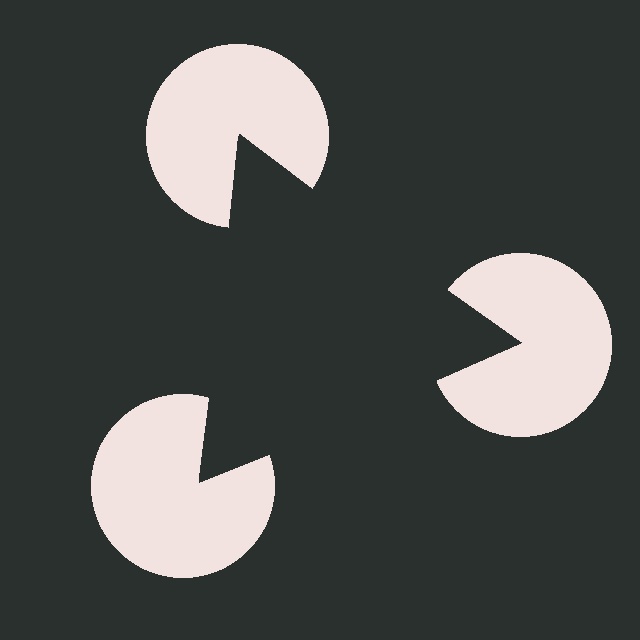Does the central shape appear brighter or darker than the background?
It typically appears slightly darker than the background, even though no actual brightness change is drawn.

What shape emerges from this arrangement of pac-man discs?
An illusory triangle — its edges are inferred from the aligned wedge cuts in the pac-man discs, not physically drawn.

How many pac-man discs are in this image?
There are 3 — one at each vertex of the illusory triangle.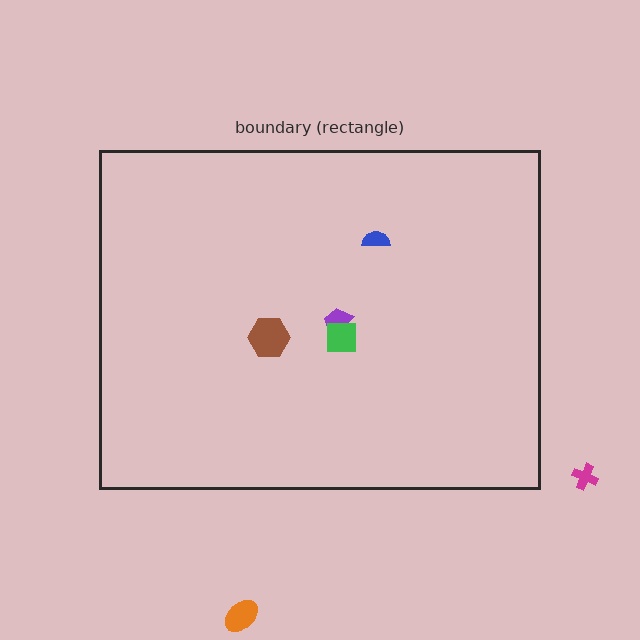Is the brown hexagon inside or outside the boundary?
Inside.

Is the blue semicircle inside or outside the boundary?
Inside.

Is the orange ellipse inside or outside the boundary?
Outside.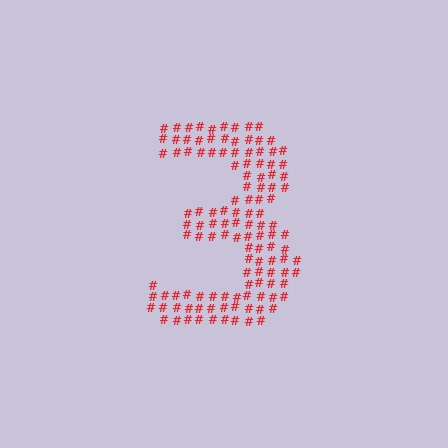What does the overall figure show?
The overall figure shows the digit 3.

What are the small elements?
The small elements are hash symbols.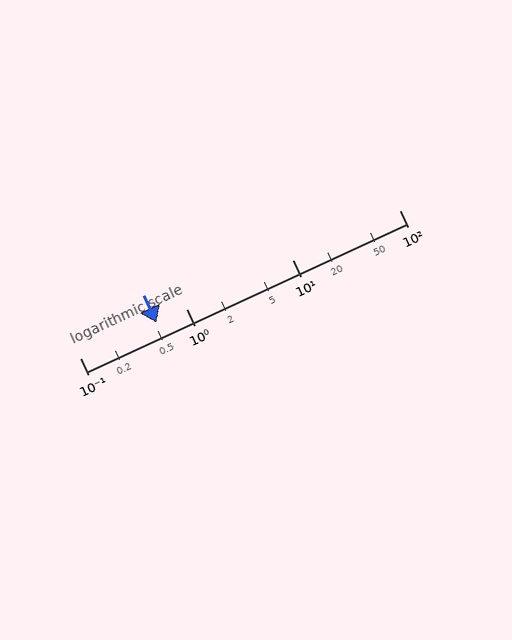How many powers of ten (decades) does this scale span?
The scale spans 3 decades, from 0.1 to 100.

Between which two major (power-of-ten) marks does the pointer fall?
The pointer is between 0.1 and 1.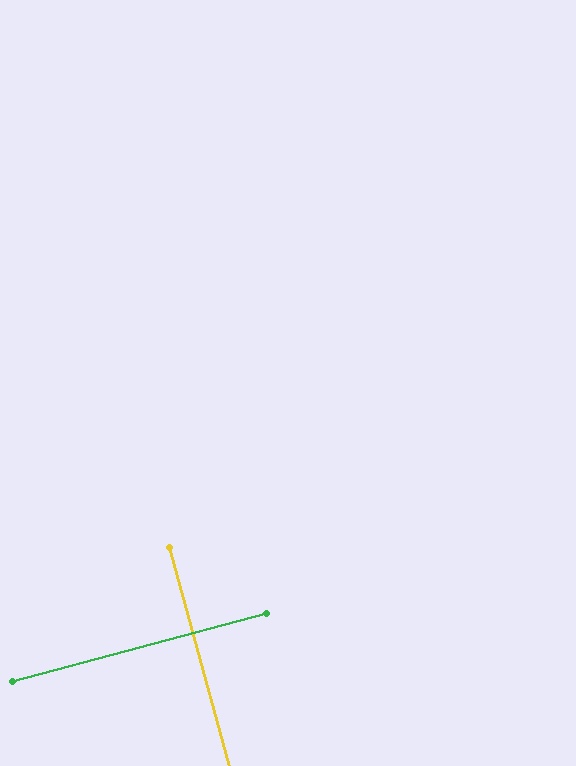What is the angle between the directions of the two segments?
Approximately 90 degrees.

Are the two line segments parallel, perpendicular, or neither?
Perpendicular — they meet at approximately 90°.